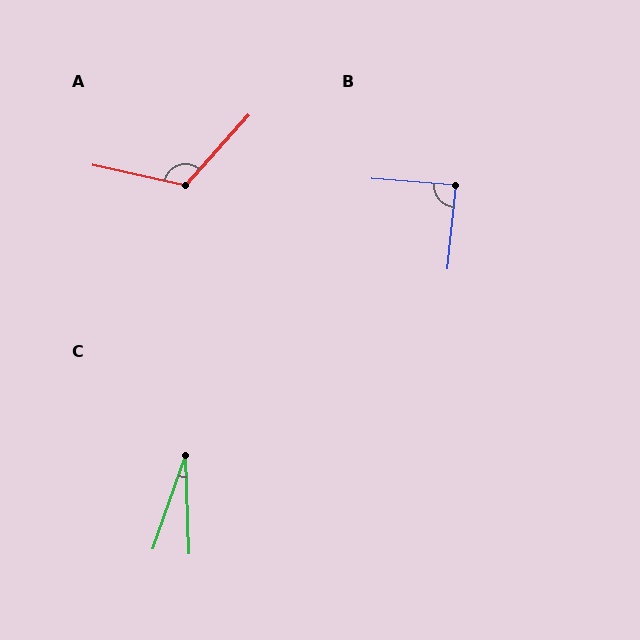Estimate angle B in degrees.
Approximately 89 degrees.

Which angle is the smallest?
C, at approximately 21 degrees.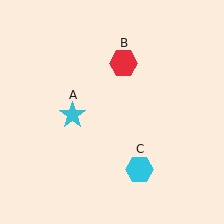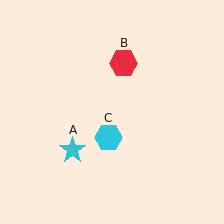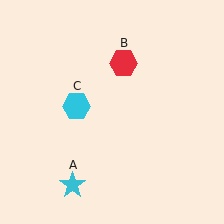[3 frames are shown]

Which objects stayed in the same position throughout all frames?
Red hexagon (object B) remained stationary.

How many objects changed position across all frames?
2 objects changed position: cyan star (object A), cyan hexagon (object C).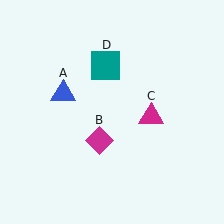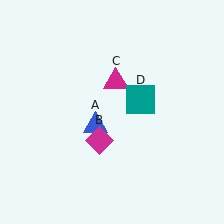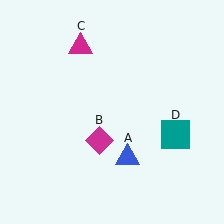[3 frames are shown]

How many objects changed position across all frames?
3 objects changed position: blue triangle (object A), magenta triangle (object C), teal square (object D).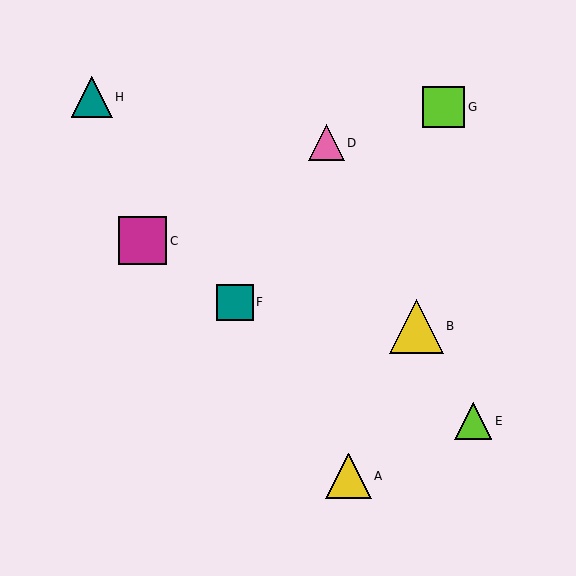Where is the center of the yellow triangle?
The center of the yellow triangle is at (416, 326).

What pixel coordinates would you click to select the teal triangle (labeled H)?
Click at (92, 97) to select the teal triangle H.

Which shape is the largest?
The yellow triangle (labeled B) is the largest.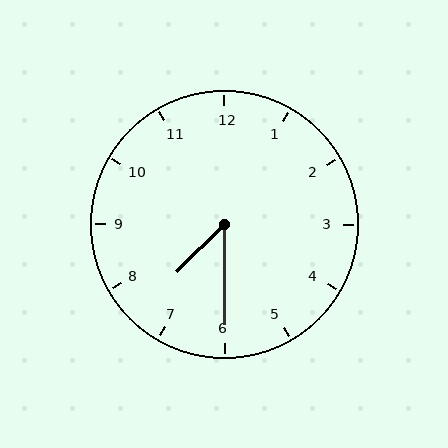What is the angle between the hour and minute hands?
Approximately 45 degrees.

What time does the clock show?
7:30.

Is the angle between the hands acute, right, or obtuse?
It is acute.